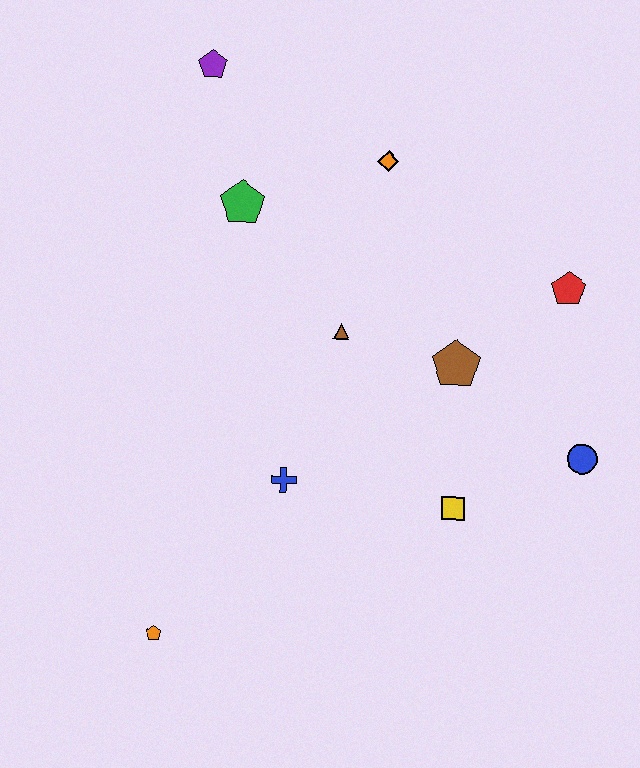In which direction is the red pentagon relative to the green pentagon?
The red pentagon is to the right of the green pentagon.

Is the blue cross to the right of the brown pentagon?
No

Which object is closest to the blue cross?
The brown triangle is closest to the blue cross.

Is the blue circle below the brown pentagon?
Yes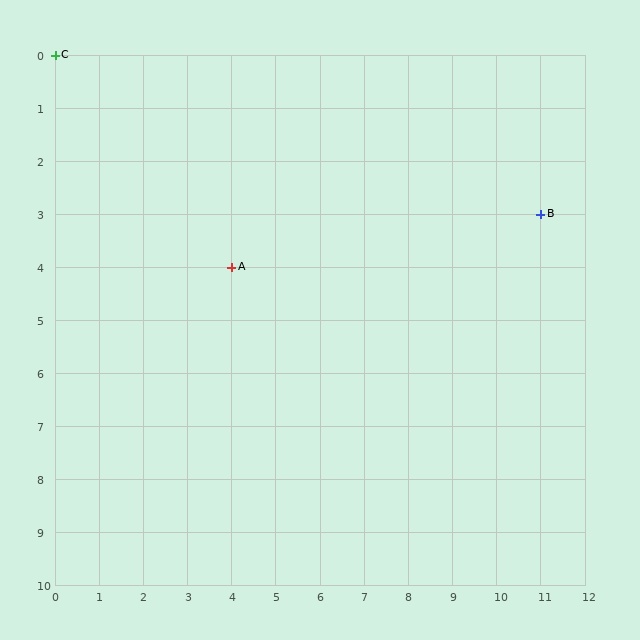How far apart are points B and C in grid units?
Points B and C are 11 columns and 3 rows apart (about 11.4 grid units diagonally).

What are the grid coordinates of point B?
Point B is at grid coordinates (11, 3).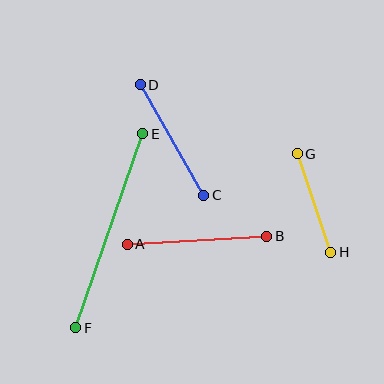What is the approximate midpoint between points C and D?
The midpoint is at approximately (172, 140) pixels.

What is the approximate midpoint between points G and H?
The midpoint is at approximately (314, 203) pixels.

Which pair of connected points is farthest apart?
Points E and F are farthest apart.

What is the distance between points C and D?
The distance is approximately 128 pixels.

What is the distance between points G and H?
The distance is approximately 104 pixels.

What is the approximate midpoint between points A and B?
The midpoint is at approximately (197, 240) pixels.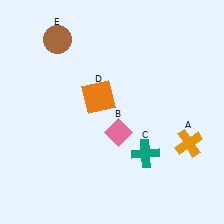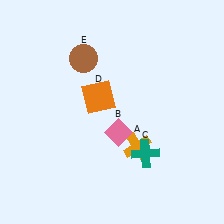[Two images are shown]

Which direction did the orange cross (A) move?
The orange cross (A) moved left.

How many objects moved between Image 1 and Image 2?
2 objects moved between the two images.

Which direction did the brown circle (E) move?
The brown circle (E) moved right.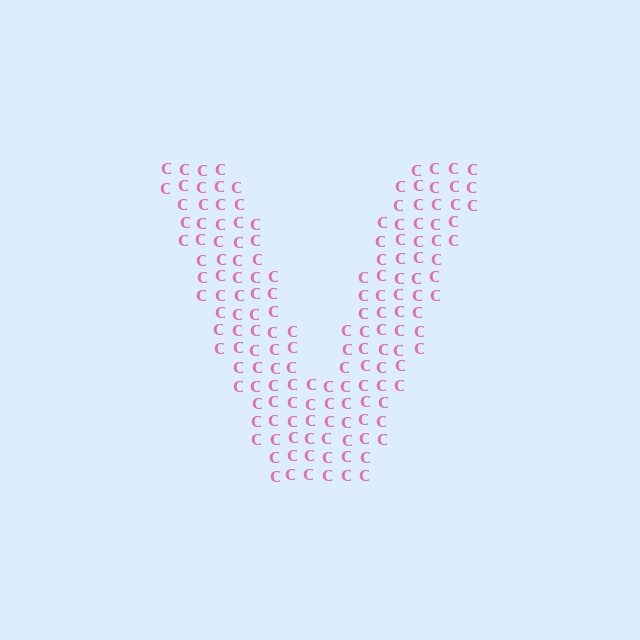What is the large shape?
The large shape is the letter V.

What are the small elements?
The small elements are letter C's.